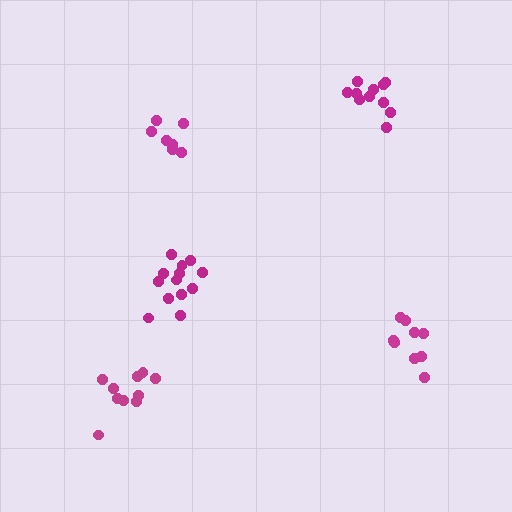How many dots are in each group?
Group 1: 9 dots, Group 2: 13 dots, Group 3: 11 dots, Group 4: 10 dots, Group 5: 7 dots (50 total).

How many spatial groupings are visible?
There are 5 spatial groupings.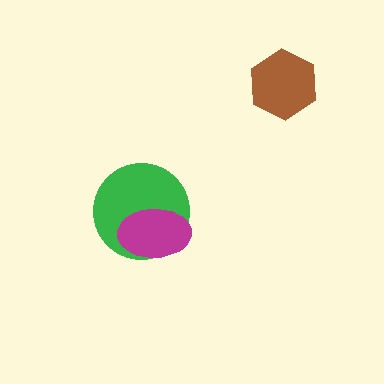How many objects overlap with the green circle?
1 object overlaps with the green circle.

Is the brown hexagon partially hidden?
No, no other shape covers it.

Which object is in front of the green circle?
The magenta ellipse is in front of the green circle.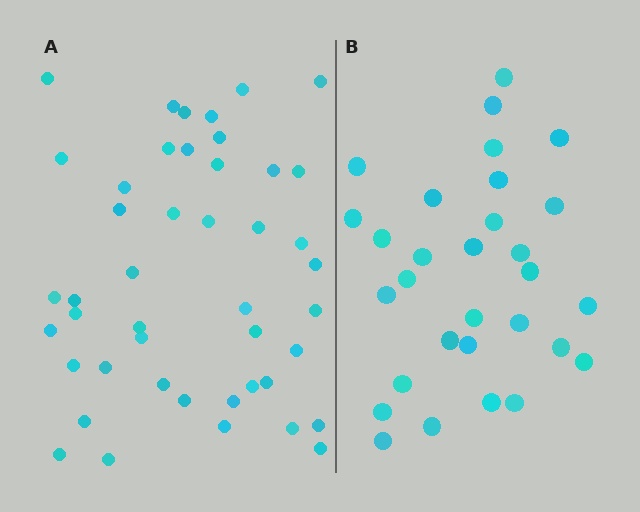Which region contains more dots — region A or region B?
Region A (the left region) has more dots.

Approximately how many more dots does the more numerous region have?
Region A has approximately 15 more dots than region B.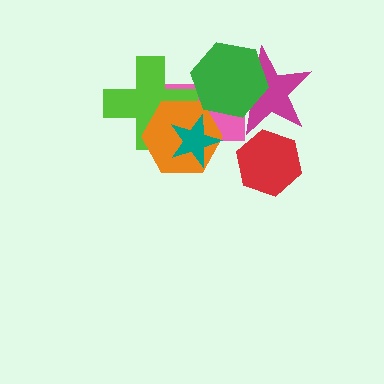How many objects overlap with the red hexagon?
1 object overlaps with the red hexagon.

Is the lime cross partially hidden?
Yes, it is partially covered by another shape.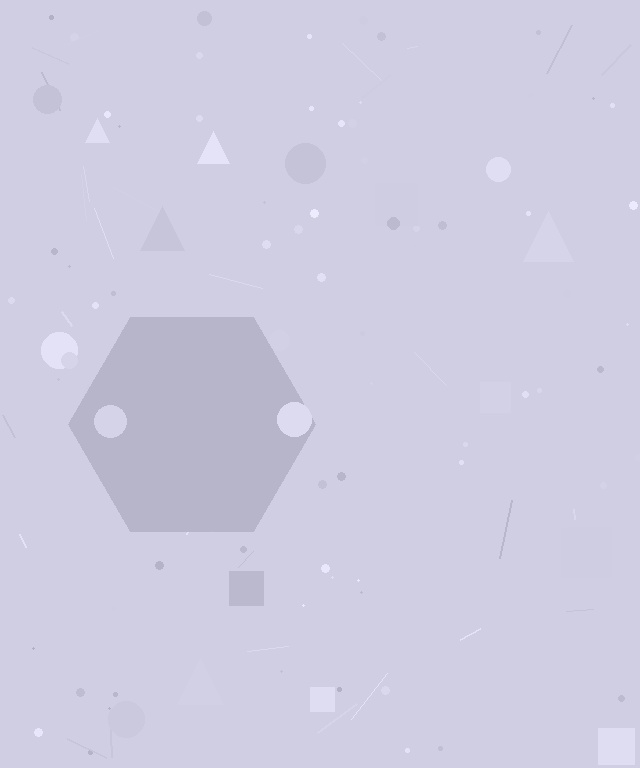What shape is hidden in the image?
A hexagon is hidden in the image.